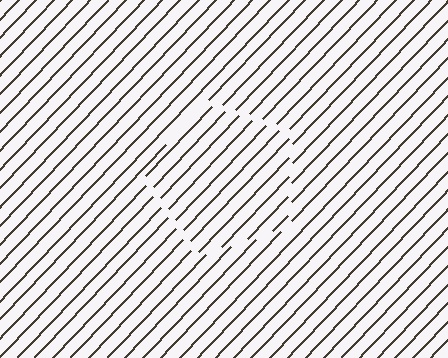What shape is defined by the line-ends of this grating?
An illusory pentagon. The interior of the shape contains the same grating, shifted by half a period — the contour is defined by the phase discontinuity where line-ends from the inner and outer gratings abut.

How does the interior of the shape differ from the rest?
The interior of the shape contains the same grating, shifted by half a period — the contour is defined by the phase discontinuity where line-ends from the inner and outer gratings abut.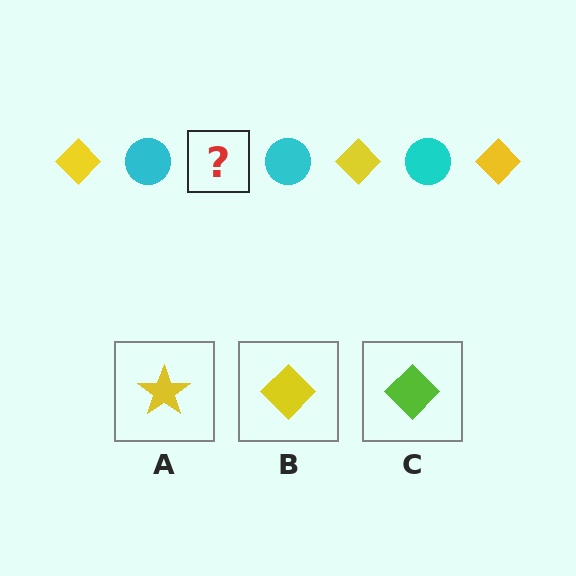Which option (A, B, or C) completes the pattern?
B.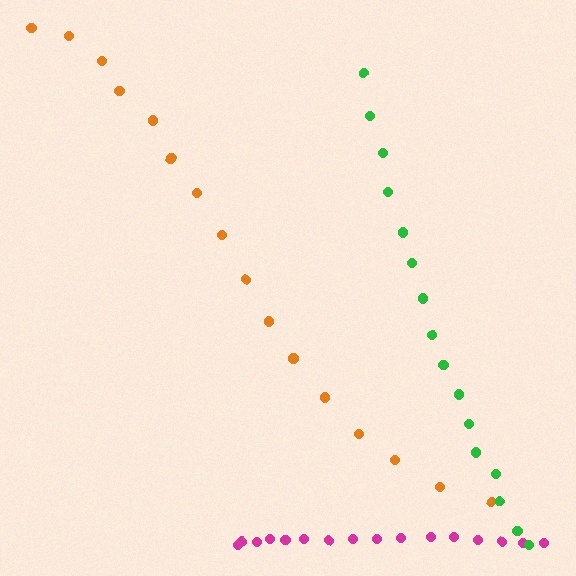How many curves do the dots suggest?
There are 3 distinct paths.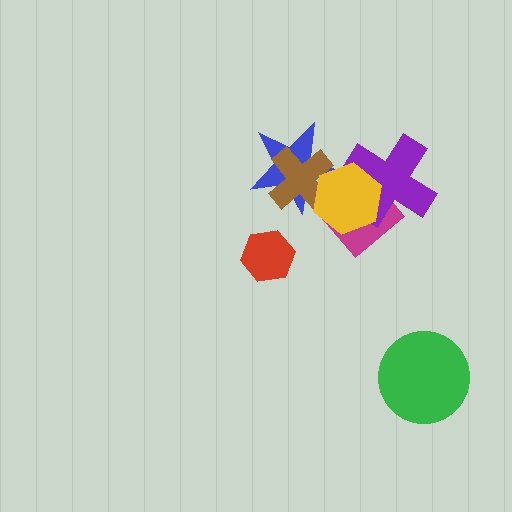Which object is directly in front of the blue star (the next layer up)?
The brown cross is directly in front of the blue star.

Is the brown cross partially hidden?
Yes, it is partially covered by another shape.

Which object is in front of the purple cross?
The yellow hexagon is in front of the purple cross.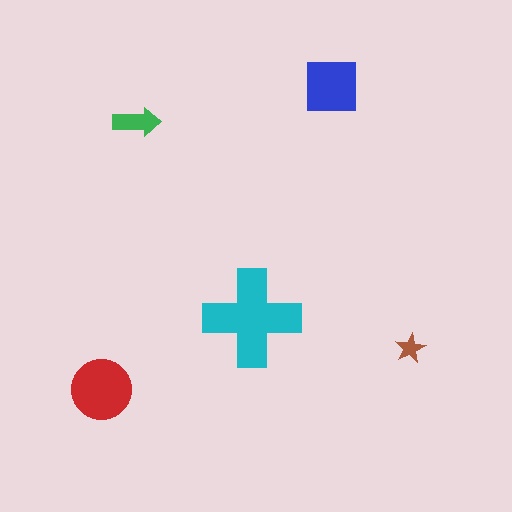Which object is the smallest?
The brown star.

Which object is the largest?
The cyan cross.